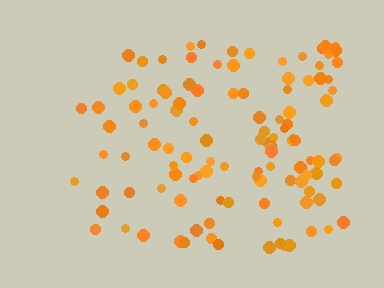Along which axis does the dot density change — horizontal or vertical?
Horizontal.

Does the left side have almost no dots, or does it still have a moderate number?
Still a moderate number, just noticeably fewer than the right.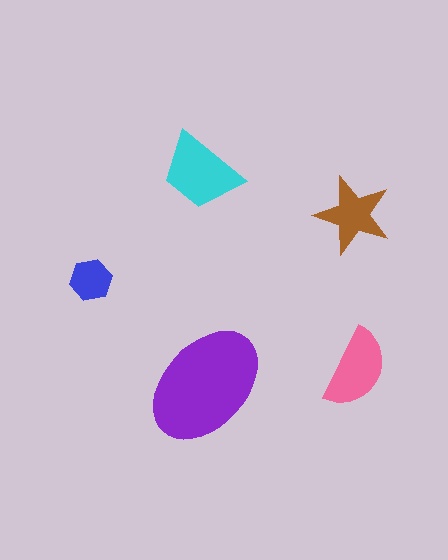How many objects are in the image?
There are 5 objects in the image.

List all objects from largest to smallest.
The purple ellipse, the cyan trapezoid, the pink semicircle, the brown star, the blue hexagon.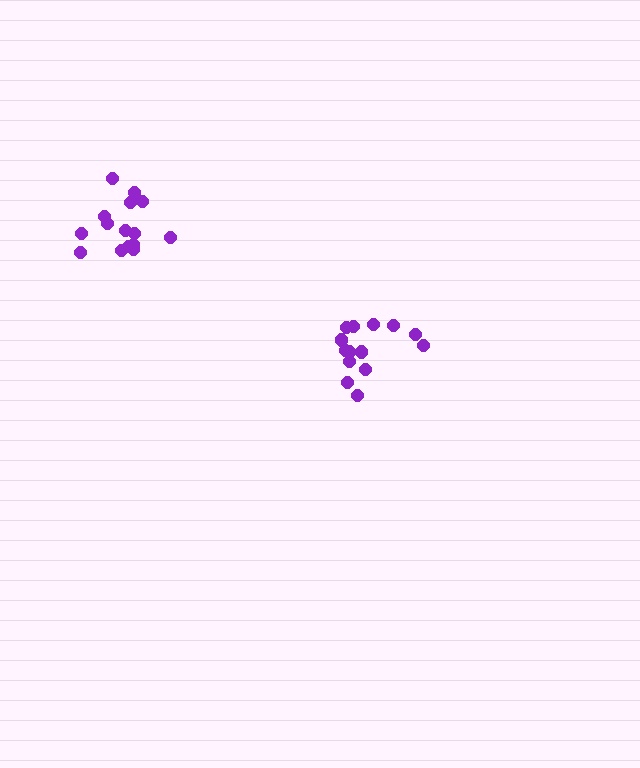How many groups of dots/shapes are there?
There are 2 groups.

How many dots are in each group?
Group 1: 15 dots, Group 2: 14 dots (29 total).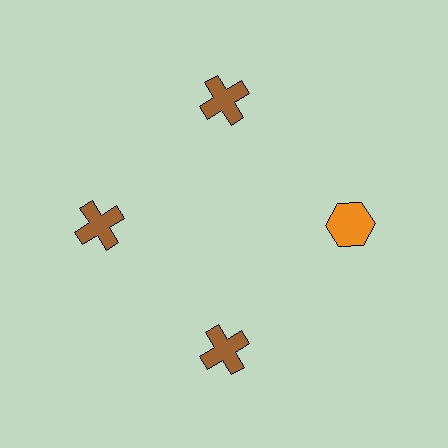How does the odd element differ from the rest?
It differs in both color (orange instead of brown) and shape (hexagon instead of cross).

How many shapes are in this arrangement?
There are 4 shapes arranged in a ring pattern.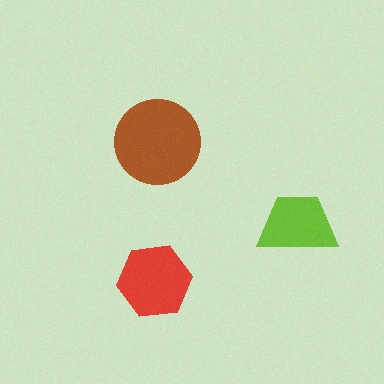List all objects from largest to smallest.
The brown circle, the red hexagon, the lime trapezoid.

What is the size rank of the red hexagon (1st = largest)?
2nd.